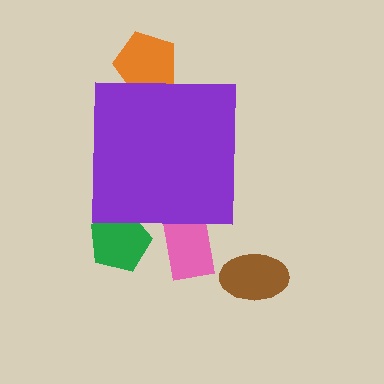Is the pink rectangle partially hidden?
Yes, the pink rectangle is partially hidden behind the purple square.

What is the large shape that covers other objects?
A purple square.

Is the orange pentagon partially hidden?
Yes, the orange pentagon is partially hidden behind the purple square.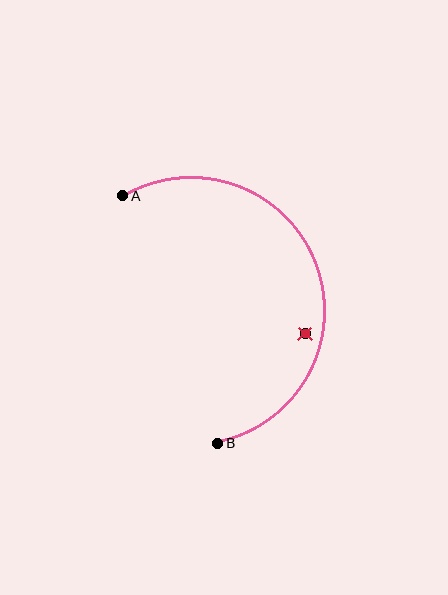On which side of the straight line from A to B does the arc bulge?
The arc bulges to the right of the straight line connecting A and B.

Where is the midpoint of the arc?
The arc midpoint is the point on the curve farthest from the straight line joining A and B. It sits to the right of that line.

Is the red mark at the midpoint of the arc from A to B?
No — the red mark does not lie on the arc at all. It sits slightly inside the curve.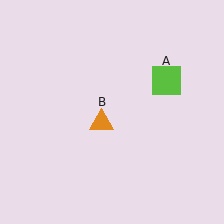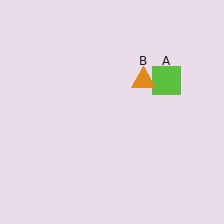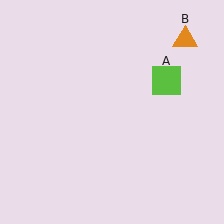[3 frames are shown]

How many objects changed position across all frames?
1 object changed position: orange triangle (object B).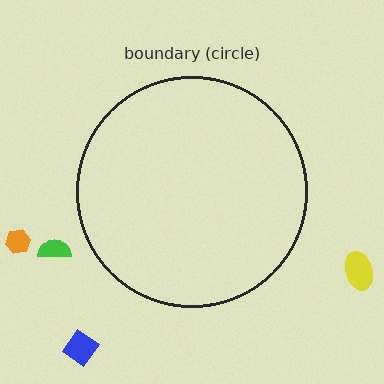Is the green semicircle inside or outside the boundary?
Outside.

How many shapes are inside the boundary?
0 inside, 4 outside.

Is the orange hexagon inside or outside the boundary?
Outside.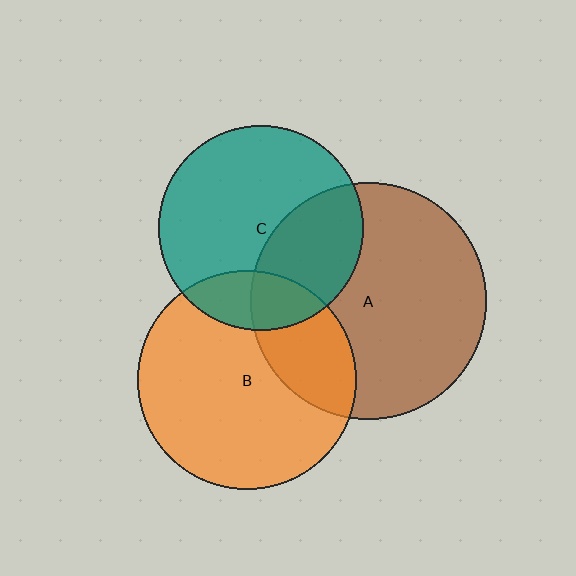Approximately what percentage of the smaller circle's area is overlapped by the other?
Approximately 20%.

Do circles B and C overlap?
Yes.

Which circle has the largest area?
Circle A (brown).